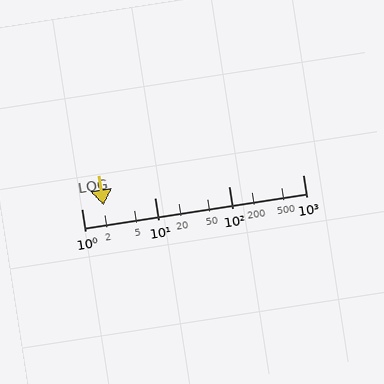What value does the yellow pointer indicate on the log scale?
The pointer indicates approximately 2.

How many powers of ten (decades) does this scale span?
The scale spans 3 decades, from 1 to 1000.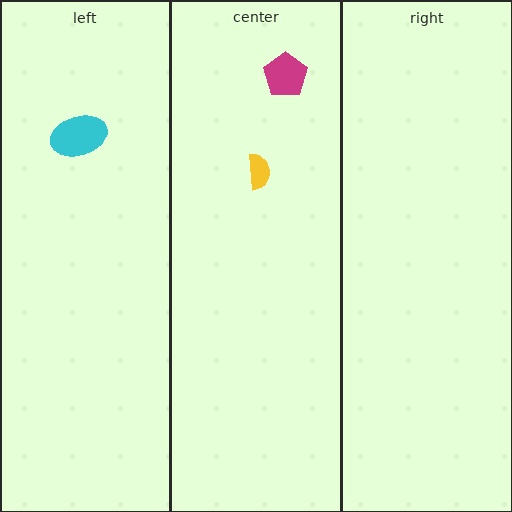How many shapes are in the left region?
1.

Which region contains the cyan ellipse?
The left region.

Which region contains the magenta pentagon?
The center region.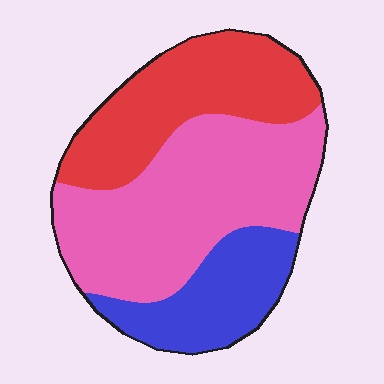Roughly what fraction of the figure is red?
Red covers about 30% of the figure.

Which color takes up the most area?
Pink, at roughly 50%.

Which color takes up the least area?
Blue, at roughly 20%.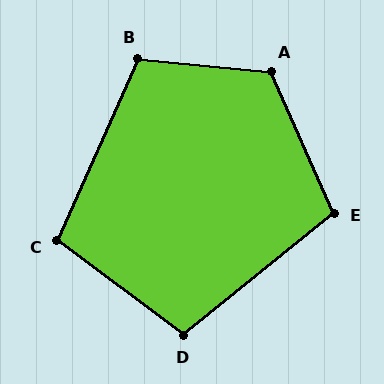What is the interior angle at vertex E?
Approximately 105 degrees (obtuse).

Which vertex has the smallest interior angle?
C, at approximately 103 degrees.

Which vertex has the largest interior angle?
A, at approximately 120 degrees.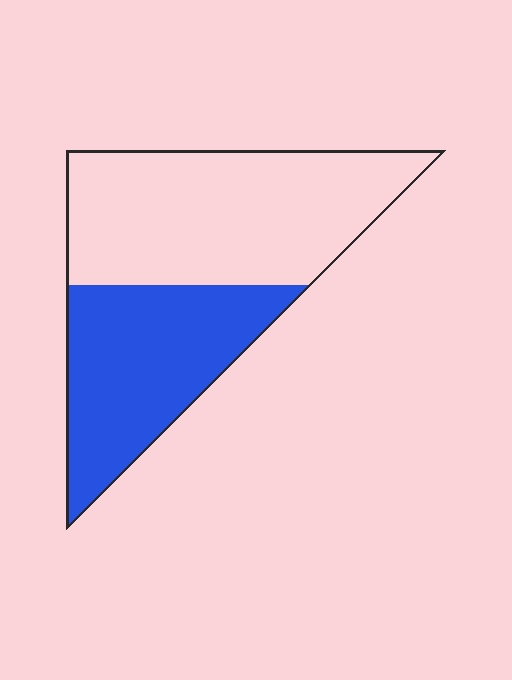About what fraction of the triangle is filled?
About two fifths (2/5).